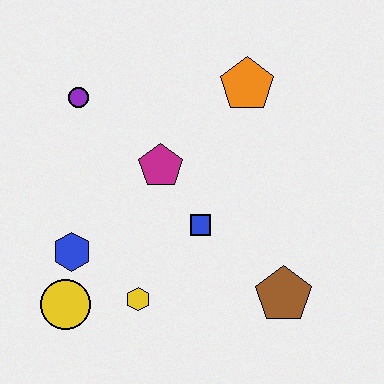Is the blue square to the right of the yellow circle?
Yes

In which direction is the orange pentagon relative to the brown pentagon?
The orange pentagon is above the brown pentagon.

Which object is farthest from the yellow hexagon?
The orange pentagon is farthest from the yellow hexagon.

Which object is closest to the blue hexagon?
The yellow circle is closest to the blue hexagon.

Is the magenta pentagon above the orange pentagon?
No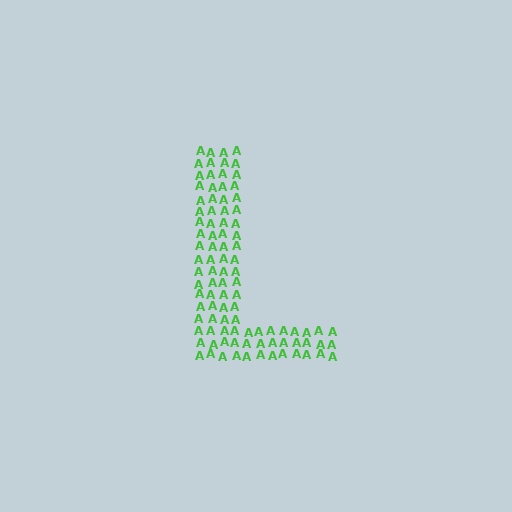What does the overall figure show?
The overall figure shows the letter L.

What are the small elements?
The small elements are letter A's.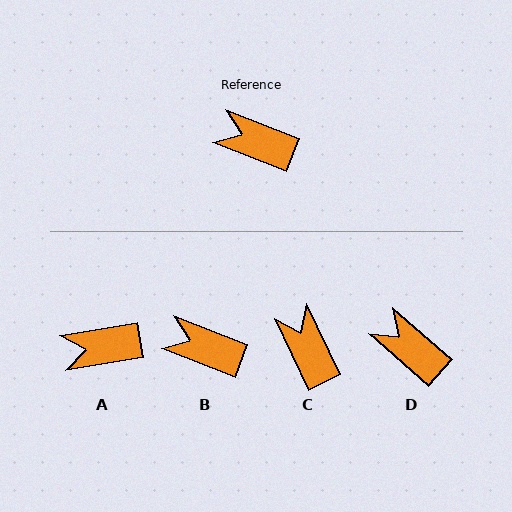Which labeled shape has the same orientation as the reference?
B.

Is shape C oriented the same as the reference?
No, it is off by about 43 degrees.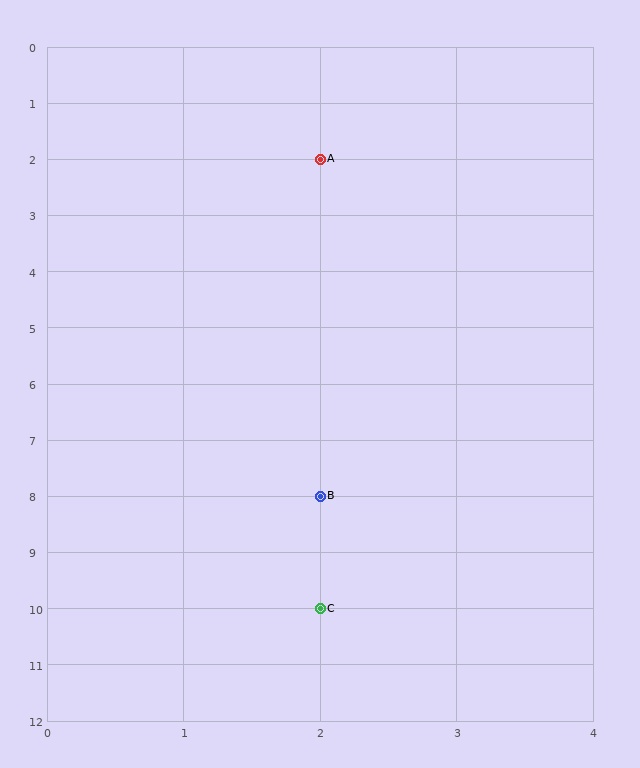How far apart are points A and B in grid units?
Points A and B are 6 rows apart.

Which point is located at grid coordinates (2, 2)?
Point A is at (2, 2).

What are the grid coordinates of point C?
Point C is at grid coordinates (2, 10).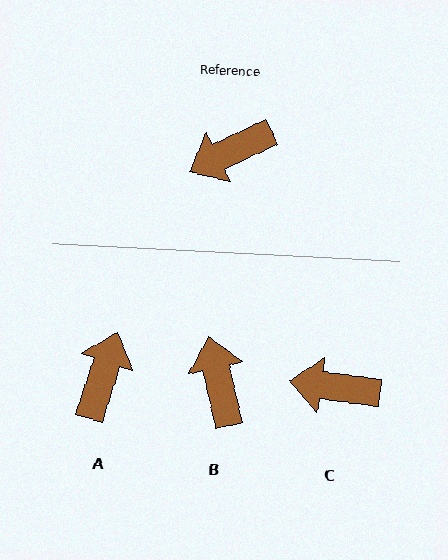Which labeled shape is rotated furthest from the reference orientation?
A, about 134 degrees away.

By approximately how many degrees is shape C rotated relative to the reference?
Approximately 34 degrees clockwise.